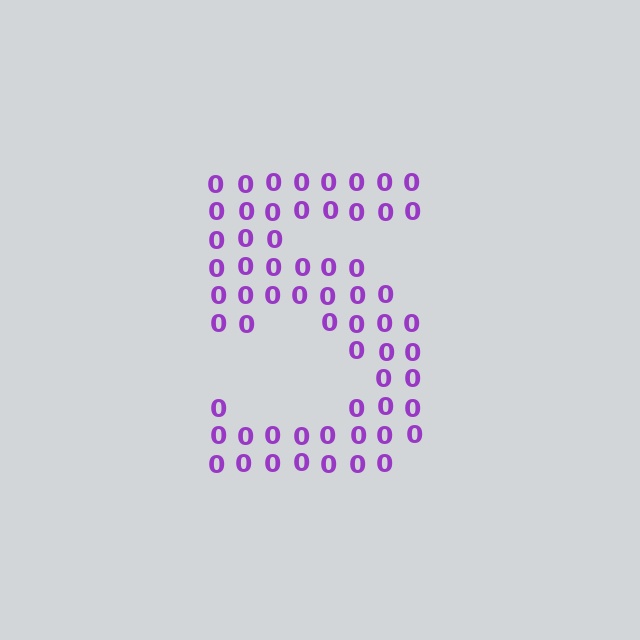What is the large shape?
The large shape is the digit 5.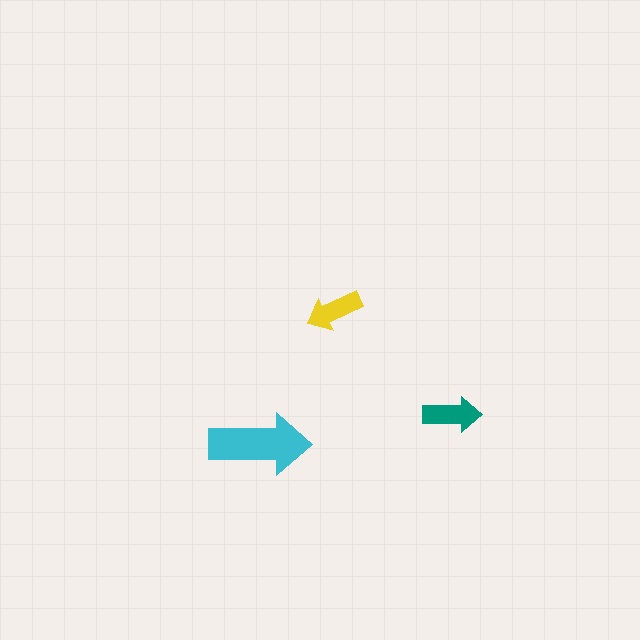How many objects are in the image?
There are 3 objects in the image.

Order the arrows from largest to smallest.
the cyan one, the teal one, the yellow one.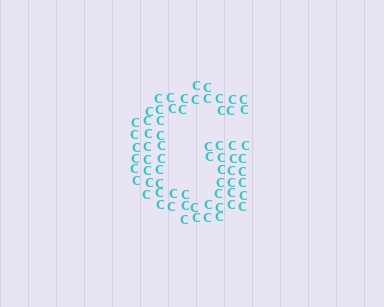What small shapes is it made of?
It is made of small letter C's.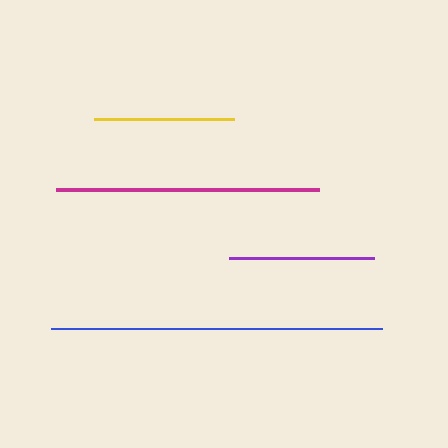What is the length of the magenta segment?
The magenta segment is approximately 263 pixels long.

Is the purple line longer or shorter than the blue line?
The blue line is longer than the purple line.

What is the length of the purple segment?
The purple segment is approximately 145 pixels long.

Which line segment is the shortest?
The yellow line is the shortest at approximately 140 pixels.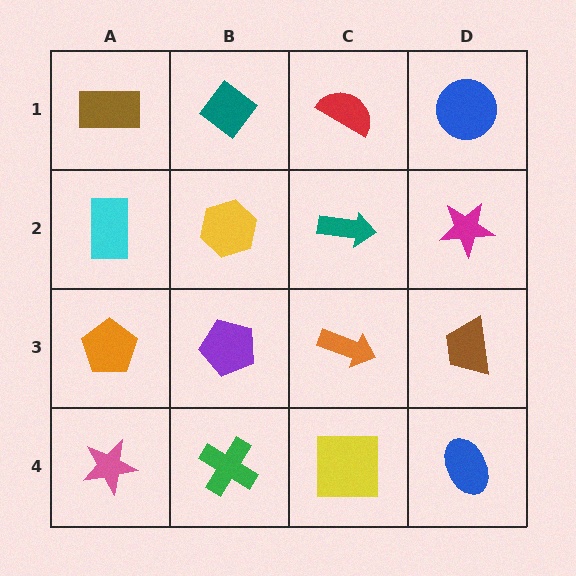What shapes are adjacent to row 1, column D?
A magenta star (row 2, column D), a red semicircle (row 1, column C).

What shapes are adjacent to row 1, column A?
A cyan rectangle (row 2, column A), a teal diamond (row 1, column B).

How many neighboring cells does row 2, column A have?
3.